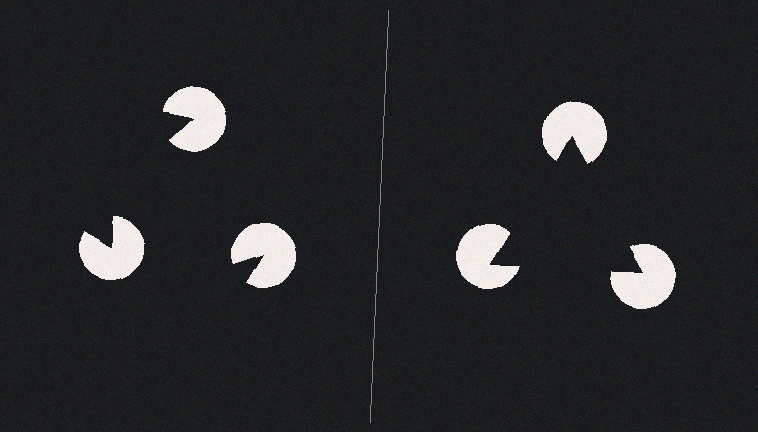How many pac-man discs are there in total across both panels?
6 — 3 on each side.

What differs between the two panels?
The pac-man discs are positioned identically on both sides; only the wedge orientations differ. On the right they align to a triangle; on the left they are misaligned.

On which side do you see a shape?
An illusory triangle appears on the right side. On the left side the wedge cuts are rotated, so no coherent shape forms.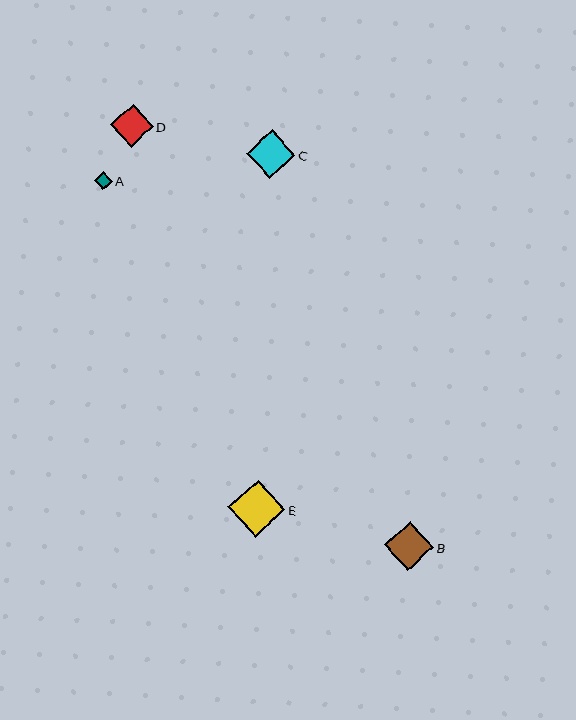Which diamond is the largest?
Diamond E is the largest with a size of approximately 57 pixels.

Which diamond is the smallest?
Diamond A is the smallest with a size of approximately 18 pixels.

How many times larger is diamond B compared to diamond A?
Diamond B is approximately 2.8 times the size of diamond A.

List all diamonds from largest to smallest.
From largest to smallest: E, B, C, D, A.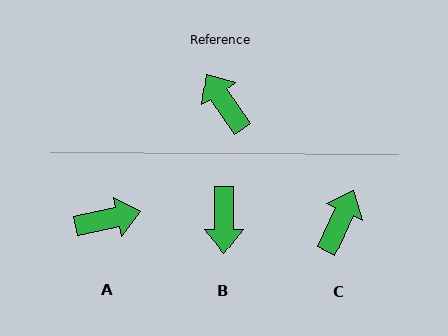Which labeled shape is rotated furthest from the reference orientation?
B, about 146 degrees away.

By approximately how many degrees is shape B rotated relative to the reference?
Approximately 146 degrees counter-clockwise.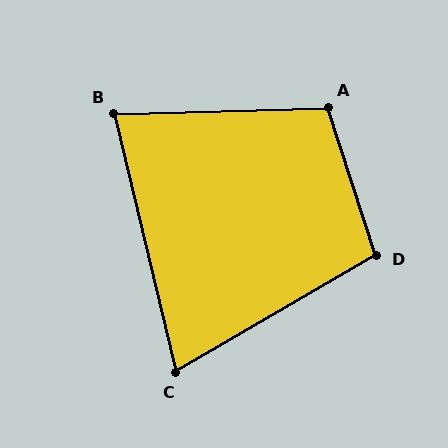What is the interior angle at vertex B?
Approximately 78 degrees (acute).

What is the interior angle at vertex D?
Approximately 102 degrees (obtuse).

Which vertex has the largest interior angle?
A, at approximately 107 degrees.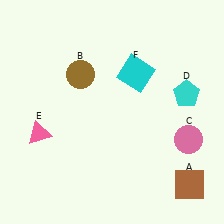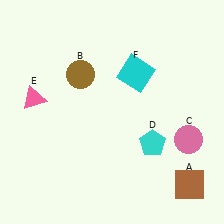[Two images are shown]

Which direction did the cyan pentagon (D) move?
The cyan pentagon (D) moved down.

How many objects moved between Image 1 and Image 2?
2 objects moved between the two images.